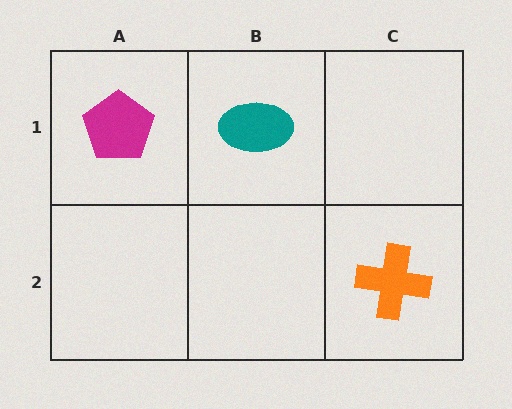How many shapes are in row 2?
1 shape.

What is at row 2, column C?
An orange cross.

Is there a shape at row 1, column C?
No, that cell is empty.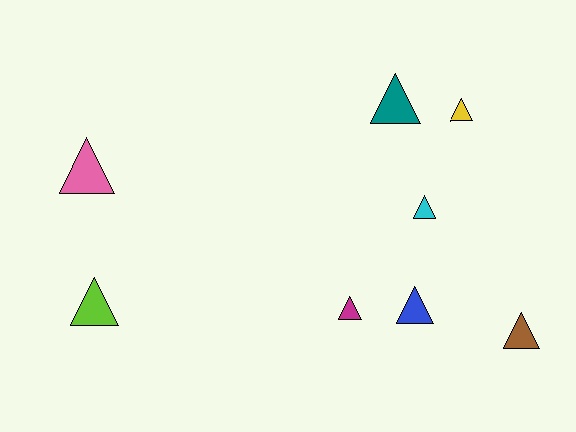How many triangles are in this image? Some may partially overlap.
There are 8 triangles.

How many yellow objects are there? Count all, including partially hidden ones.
There is 1 yellow object.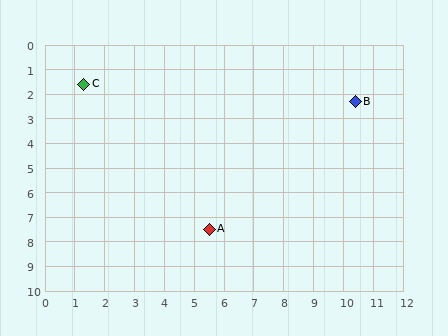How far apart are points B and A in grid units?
Points B and A are about 7.1 grid units apart.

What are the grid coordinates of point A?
Point A is at approximately (5.5, 7.5).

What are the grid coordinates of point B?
Point B is at approximately (10.4, 2.3).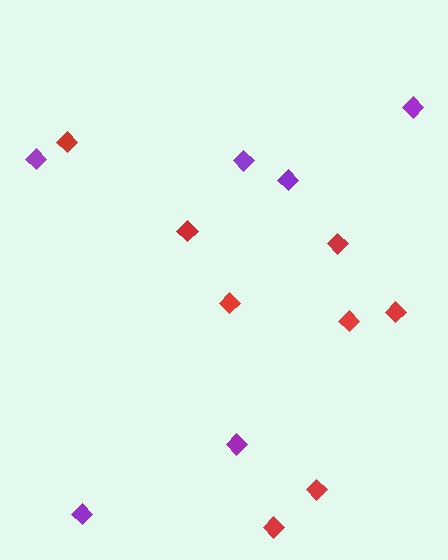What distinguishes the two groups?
There are 2 groups: one group of red diamonds (8) and one group of purple diamonds (6).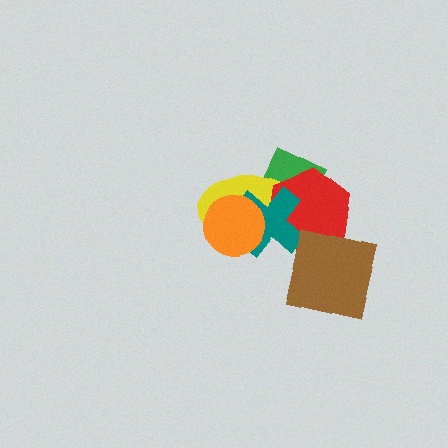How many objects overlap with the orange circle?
2 objects overlap with the orange circle.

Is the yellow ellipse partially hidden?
Yes, it is partially covered by another shape.